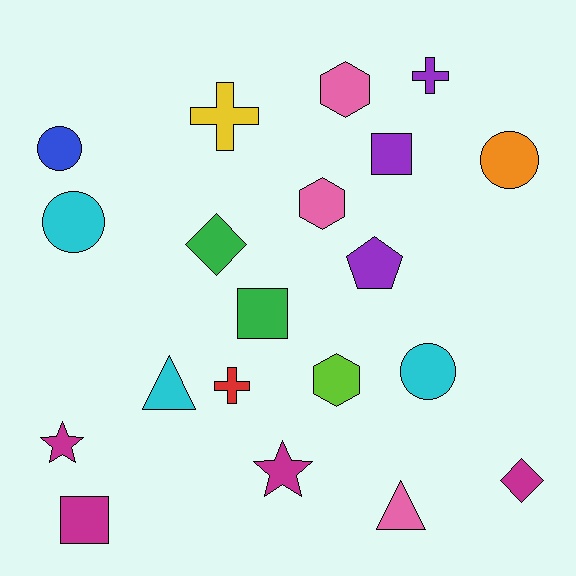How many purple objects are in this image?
There are 3 purple objects.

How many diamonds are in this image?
There are 2 diamonds.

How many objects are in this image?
There are 20 objects.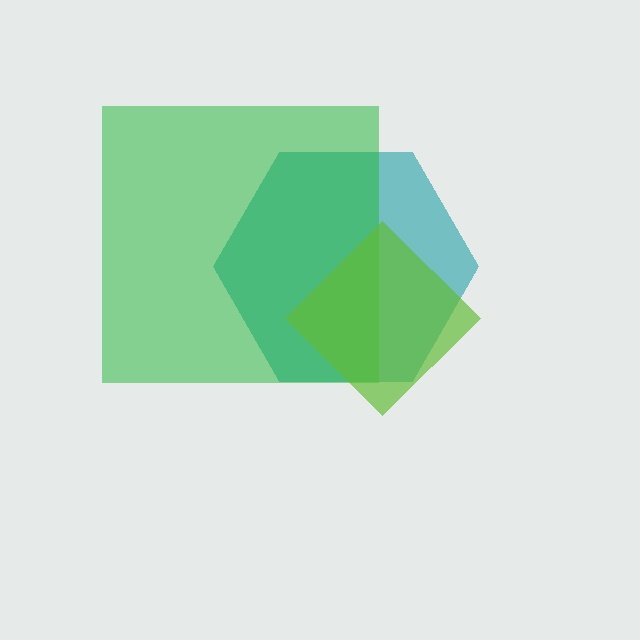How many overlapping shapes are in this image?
There are 3 overlapping shapes in the image.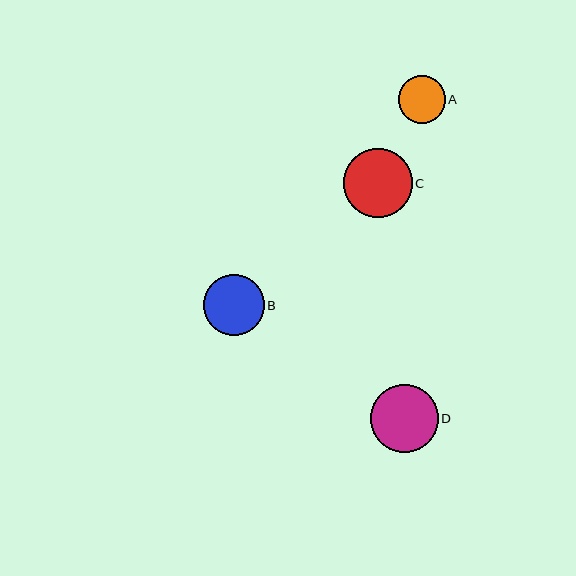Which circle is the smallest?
Circle A is the smallest with a size of approximately 47 pixels.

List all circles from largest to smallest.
From largest to smallest: C, D, B, A.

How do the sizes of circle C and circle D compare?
Circle C and circle D are approximately the same size.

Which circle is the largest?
Circle C is the largest with a size of approximately 69 pixels.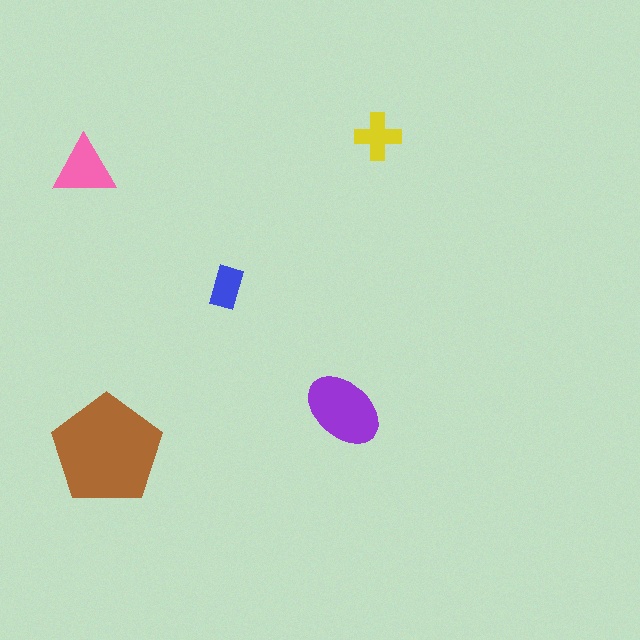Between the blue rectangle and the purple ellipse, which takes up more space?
The purple ellipse.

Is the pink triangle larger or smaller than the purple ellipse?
Smaller.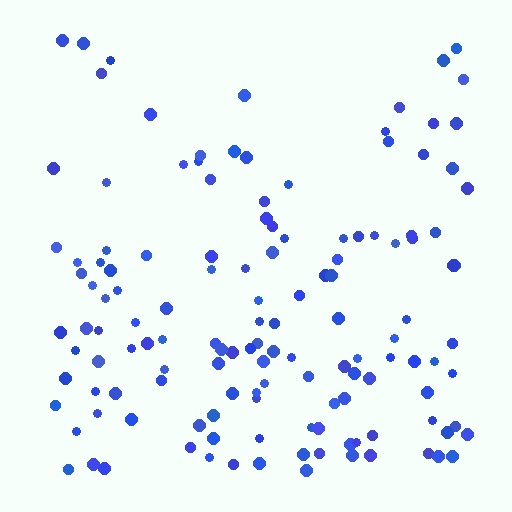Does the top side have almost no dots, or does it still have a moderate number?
Still a moderate number, just noticeably fewer than the bottom.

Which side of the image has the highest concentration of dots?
The bottom.